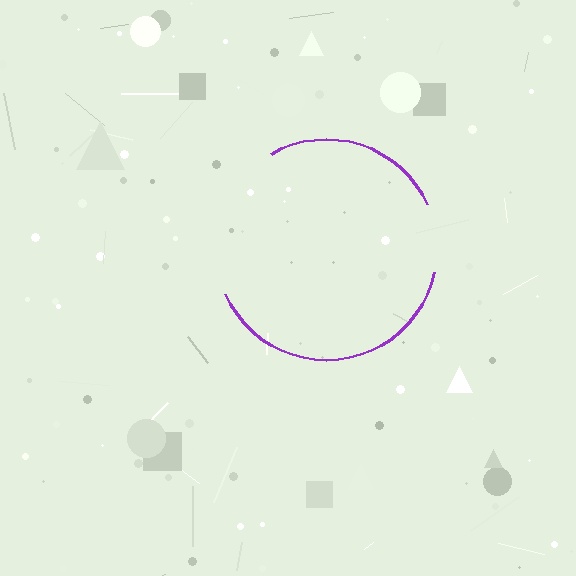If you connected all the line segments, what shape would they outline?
They would outline a circle.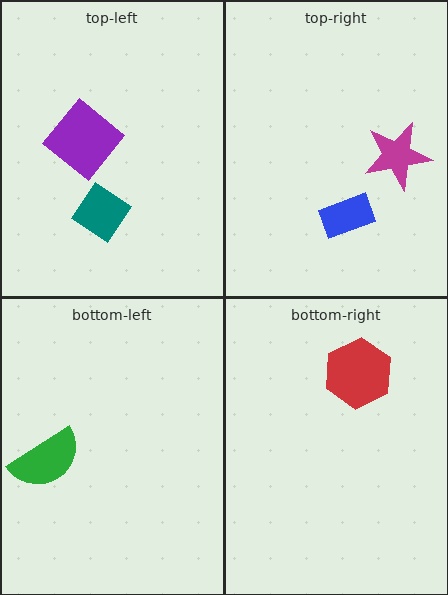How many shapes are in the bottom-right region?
1.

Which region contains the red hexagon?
The bottom-right region.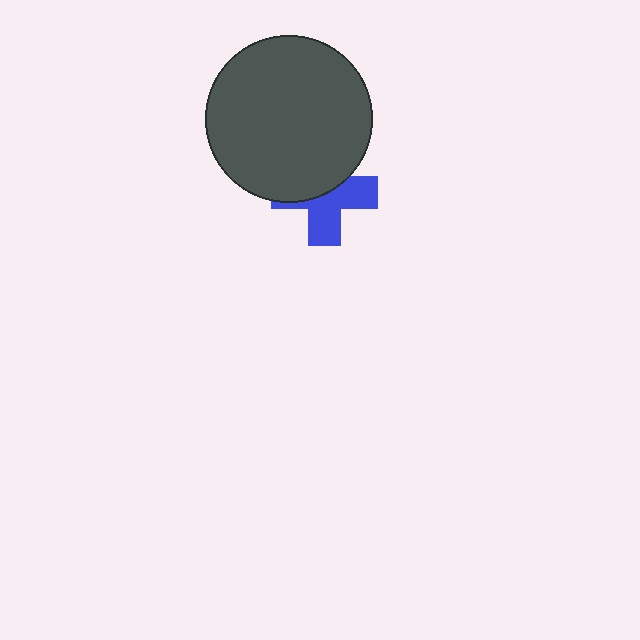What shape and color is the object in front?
The object in front is a dark gray circle.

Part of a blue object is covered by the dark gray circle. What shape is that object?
It is a cross.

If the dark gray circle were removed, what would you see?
You would see the complete blue cross.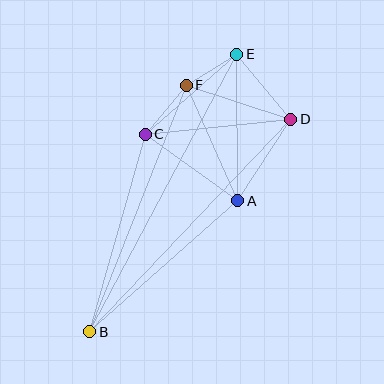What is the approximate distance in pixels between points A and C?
The distance between A and C is approximately 114 pixels.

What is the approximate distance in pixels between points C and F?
The distance between C and F is approximately 64 pixels.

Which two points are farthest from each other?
Points B and E are farthest from each other.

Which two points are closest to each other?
Points E and F are closest to each other.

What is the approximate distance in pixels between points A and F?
The distance between A and F is approximately 126 pixels.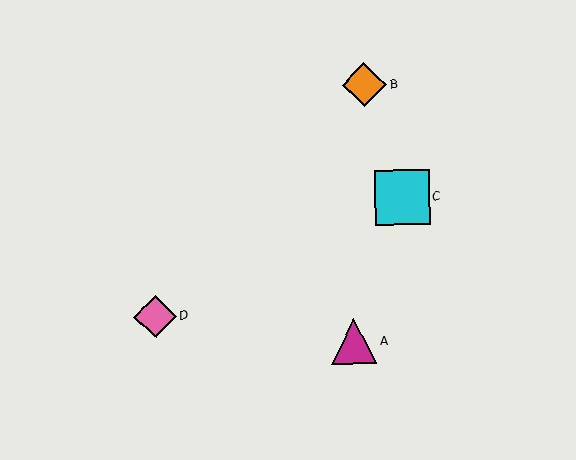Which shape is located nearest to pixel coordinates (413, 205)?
The cyan square (labeled C) at (402, 197) is nearest to that location.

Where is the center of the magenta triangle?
The center of the magenta triangle is at (354, 342).